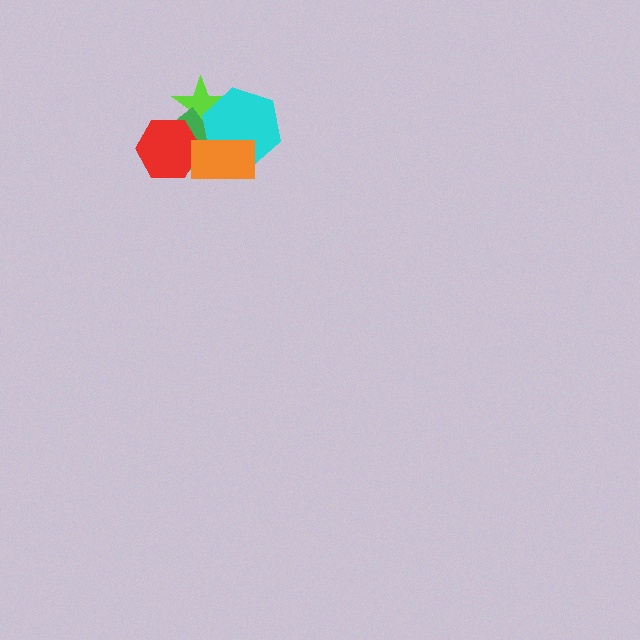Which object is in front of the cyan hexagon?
The orange rectangle is in front of the cyan hexagon.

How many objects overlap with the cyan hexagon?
3 objects overlap with the cyan hexagon.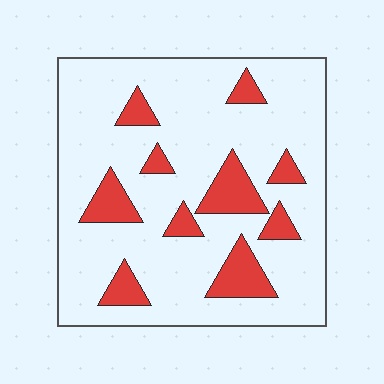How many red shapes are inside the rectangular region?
10.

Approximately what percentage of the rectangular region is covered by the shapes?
Approximately 20%.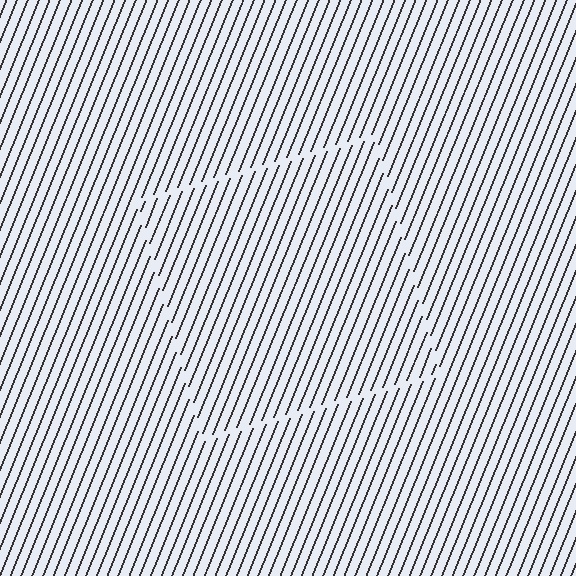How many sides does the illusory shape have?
4 sides — the line-ends trace a square.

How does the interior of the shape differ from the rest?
The interior of the shape contains the same grating, shifted by half a period — the contour is defined by the phase discontinuity where line-ends from the inner and outer gratings abut.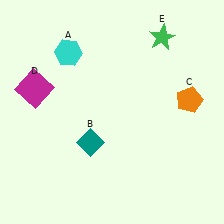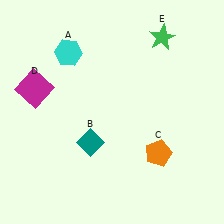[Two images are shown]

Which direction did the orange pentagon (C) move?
The orange pentagon (C) moved down.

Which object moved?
The orange pentagon (C) moved down.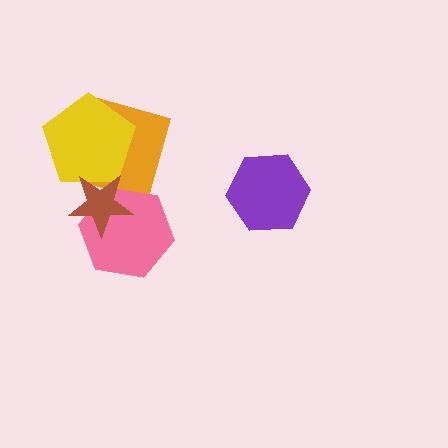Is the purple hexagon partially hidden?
No, no other shape covers it.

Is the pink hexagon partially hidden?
Yes, it is partially covered by another shape.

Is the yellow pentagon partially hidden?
Yes, it is partially covered by another shape.